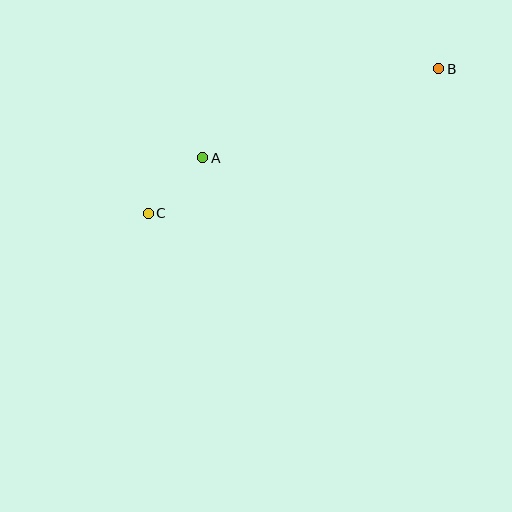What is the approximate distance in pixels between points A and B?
The distance between A and B is approximately 252 pixels.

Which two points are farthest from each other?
Points B and C are farthest from each other.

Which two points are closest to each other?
Points A and C are closest to each other.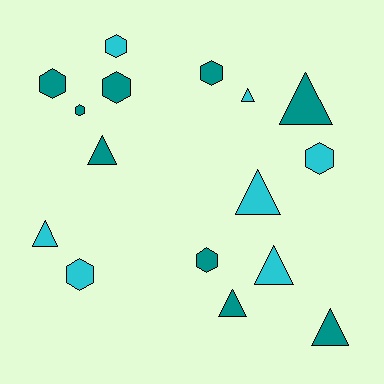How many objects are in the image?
There are 16 objects.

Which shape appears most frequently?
Triangle, with 8 objects.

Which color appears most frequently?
Teal, with 9 objects.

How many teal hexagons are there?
There are 5 teal hexagons.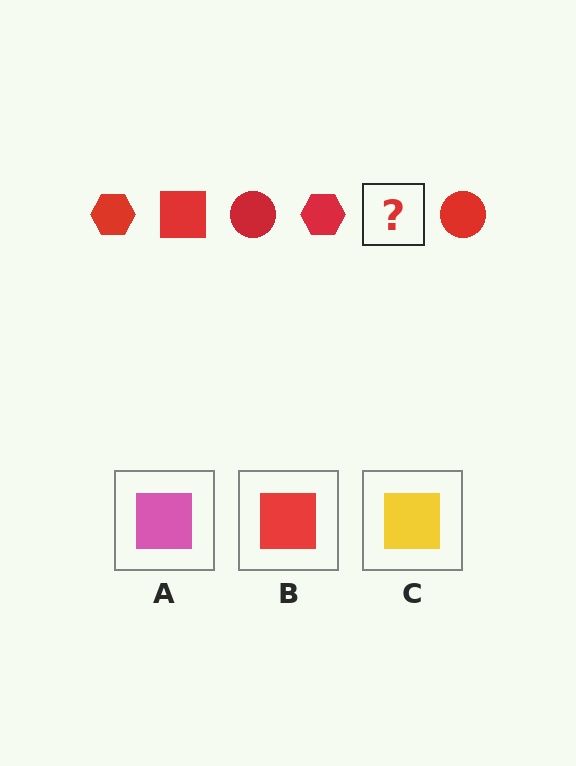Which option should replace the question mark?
Option B.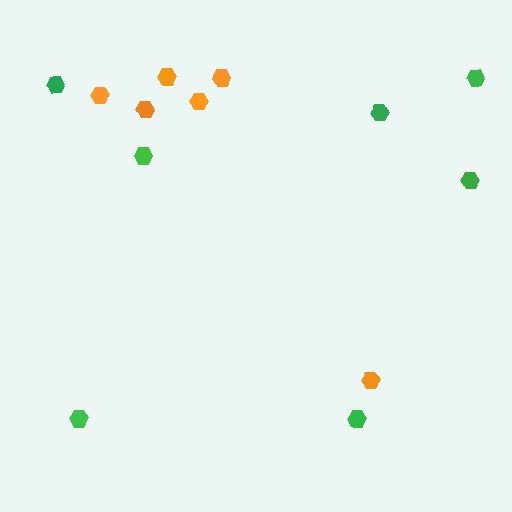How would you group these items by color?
There are 2 groups: one group of orange hexagons (6) and one group of green hexagons (7).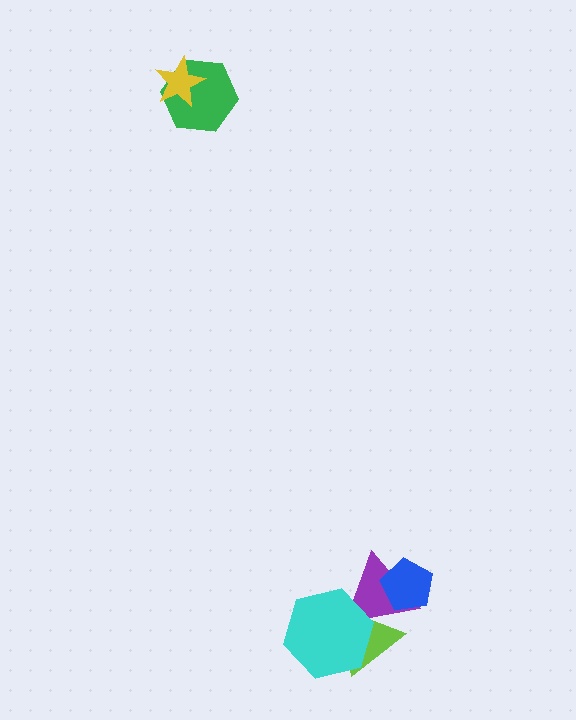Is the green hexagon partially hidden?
Yes, it is partially covered by another shape.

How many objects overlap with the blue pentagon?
1 object overlaps with the blue pentagon.